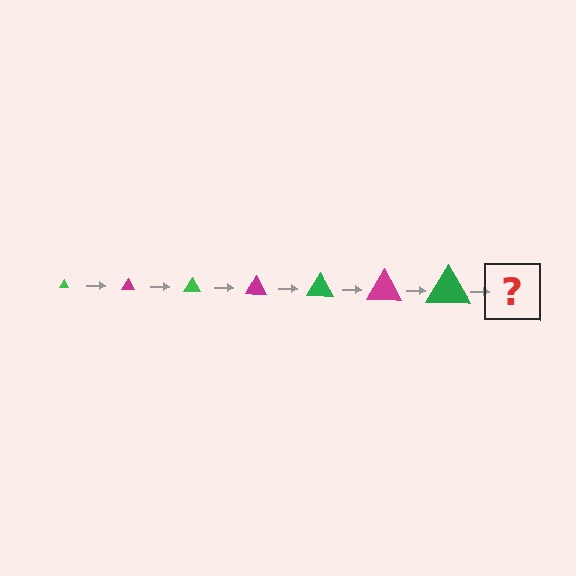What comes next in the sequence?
The next element should be a magenta triangle, larger than the previous one.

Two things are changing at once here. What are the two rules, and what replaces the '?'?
The two rules are that the triangle grows larger each step and the color cycles through green and magenta. The '?' should be a magenta triangle, larger than the previous one.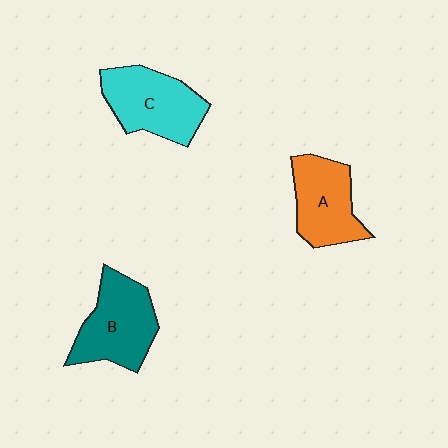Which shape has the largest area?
Shape B (teal).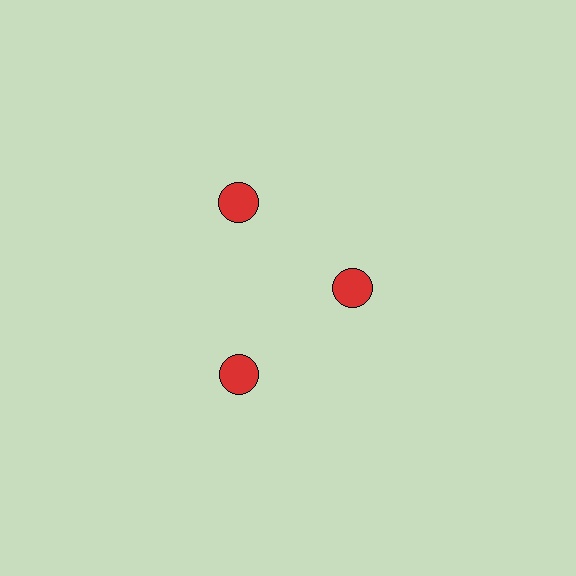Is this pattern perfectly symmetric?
No. The 3 red circles are arranged in a ring, but one element near the 3 o'clock position is pulled inward toward the center, breaking the 3-fold rotational symmetry.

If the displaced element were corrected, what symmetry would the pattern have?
It would have 3-fold rotational symmetry — the pattern would map onto itself every 120 degrees.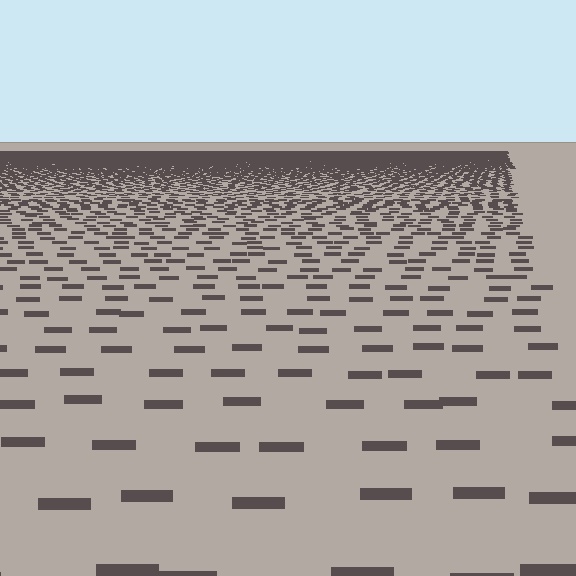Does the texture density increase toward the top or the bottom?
Density increases toward the top.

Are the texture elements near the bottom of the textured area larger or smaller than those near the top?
Larger. Near the bottom, elements are closer to the viewer and appear at a bigger on-screen size.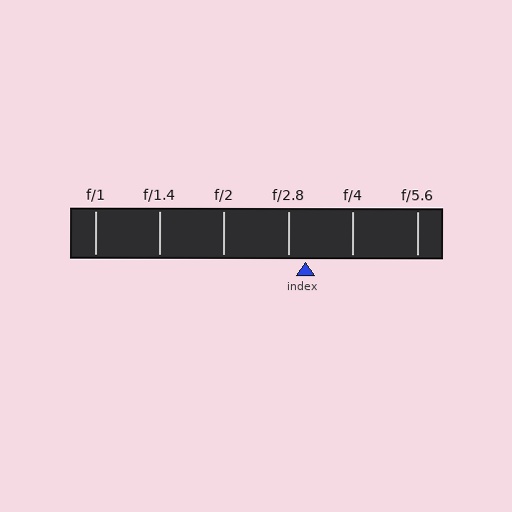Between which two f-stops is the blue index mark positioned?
The index mark is between f/2.8 and f/4.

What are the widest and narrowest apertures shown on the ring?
The widest aperture shown is f/1 and the narrowest is f/5.6.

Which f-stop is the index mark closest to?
The index mark is closest to f/2.8.